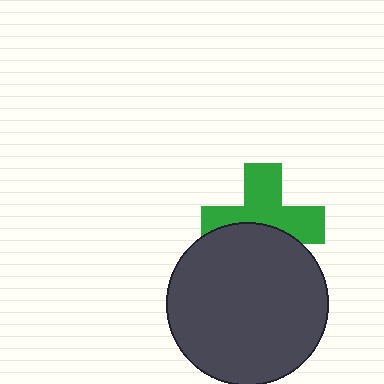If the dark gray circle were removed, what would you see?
You would see the complete green cross.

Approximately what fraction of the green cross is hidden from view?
Roughly 41% of the green cross is hidden behind the dark gray circle.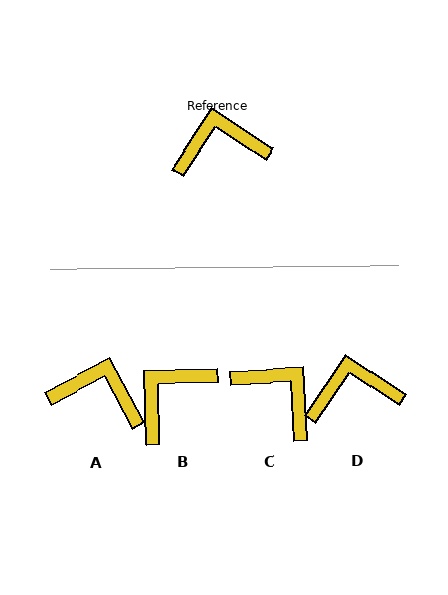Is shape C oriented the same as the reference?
No, it is off by about 53 degrees.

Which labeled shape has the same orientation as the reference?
D.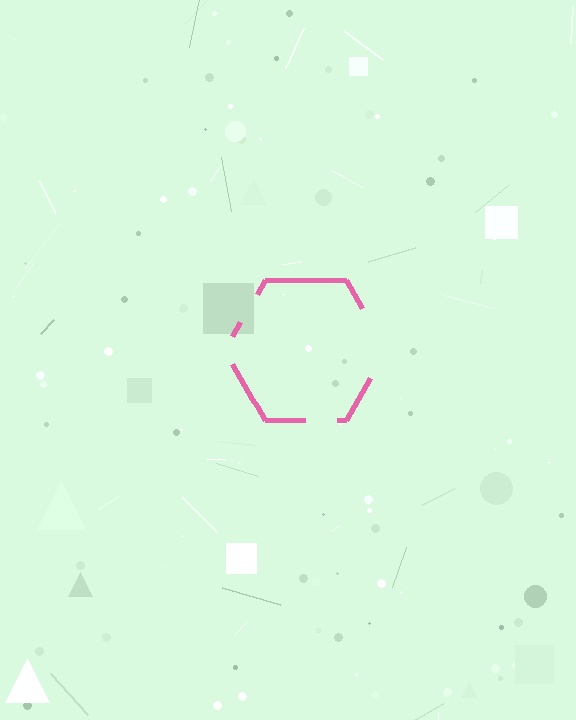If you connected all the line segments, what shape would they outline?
They would outline a hexagon.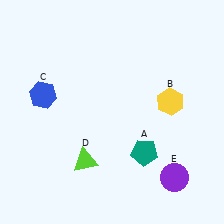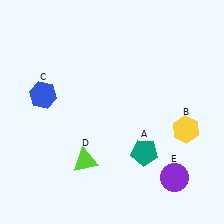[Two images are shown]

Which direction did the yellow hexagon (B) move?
The yellow hexagon (B) moved down.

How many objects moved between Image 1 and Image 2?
1 object moved between the two images.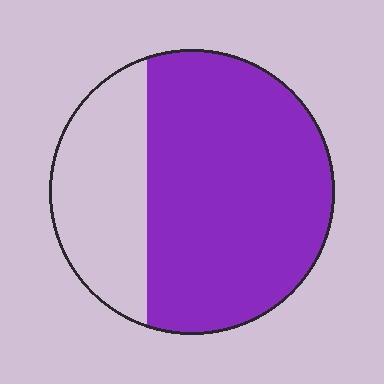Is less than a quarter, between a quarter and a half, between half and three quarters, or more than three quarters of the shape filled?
Between half and three quarters.